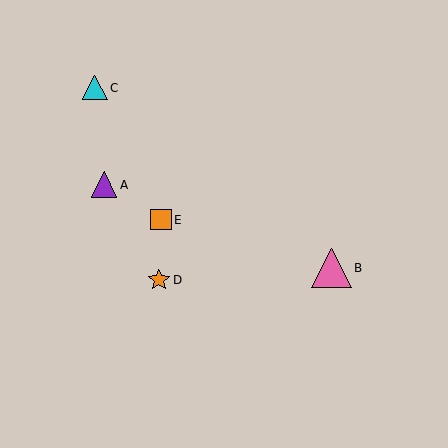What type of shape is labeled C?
Shape C is a cyan triangle.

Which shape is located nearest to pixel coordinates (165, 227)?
The orange square (labeled E) at (161, 220) is nearest to that location.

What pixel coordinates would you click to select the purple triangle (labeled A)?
Click at (104, 185) to select the purple triangle A.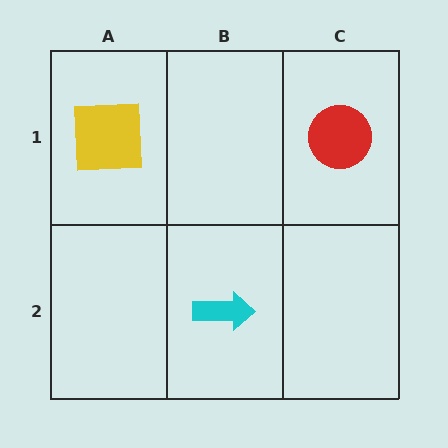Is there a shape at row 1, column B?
No, that cell is empty.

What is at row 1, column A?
A yellow square.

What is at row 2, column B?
A cyan arrow.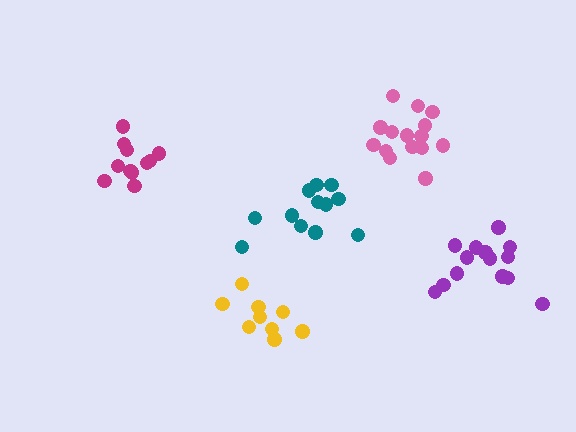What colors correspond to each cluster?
The clusters are colored: pink, yellow, purple, teal, magenta.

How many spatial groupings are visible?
There are 5 spatial groupings.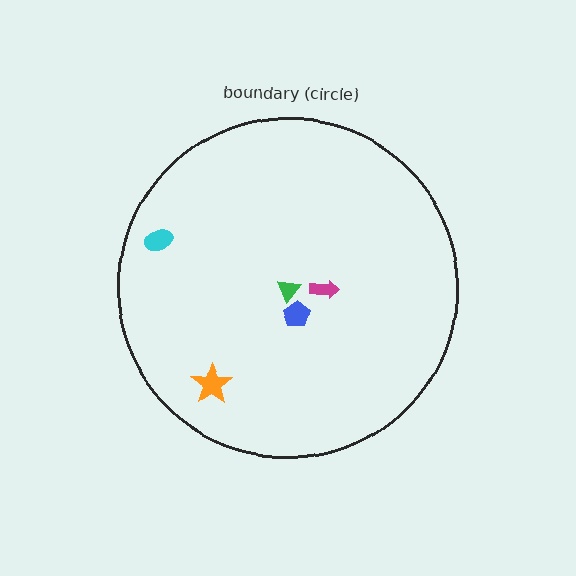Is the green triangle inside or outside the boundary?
Inside.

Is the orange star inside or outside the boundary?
Inside.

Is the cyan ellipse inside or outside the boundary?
Inside.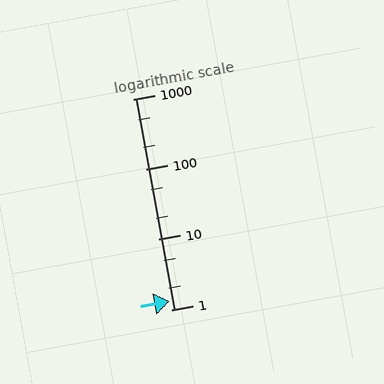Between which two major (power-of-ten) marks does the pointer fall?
The pointer is between 1 and 10.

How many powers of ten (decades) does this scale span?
The scale spans 3 decades, from 1 to 1000.